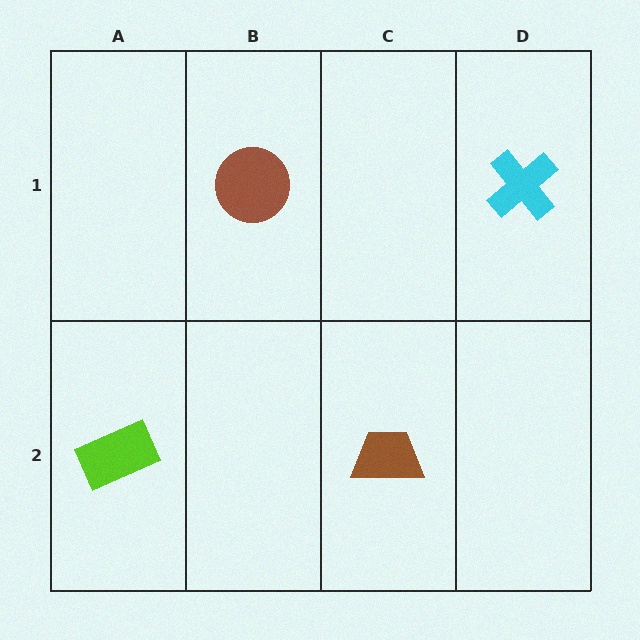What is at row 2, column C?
A brown trapezoid.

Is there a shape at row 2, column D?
No, that cell is empty.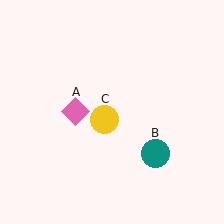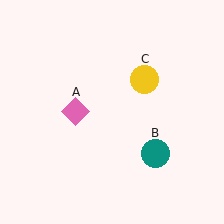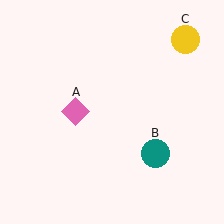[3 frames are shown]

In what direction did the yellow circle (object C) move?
The yellow circle (object C) moved up and to the right.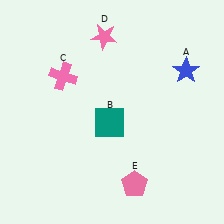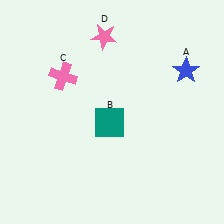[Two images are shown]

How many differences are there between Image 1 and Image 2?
There is 1 difference between the two images.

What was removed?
The pink pentagon (E) was removed in Image 2.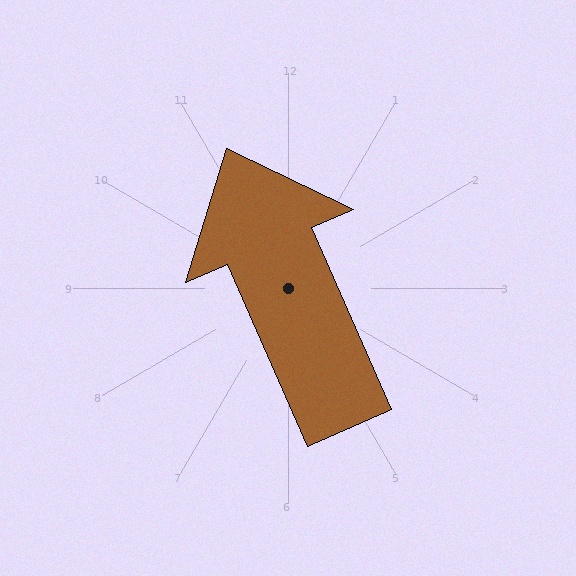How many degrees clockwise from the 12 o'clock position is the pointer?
Approximately 336 degrees.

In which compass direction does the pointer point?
Northwest.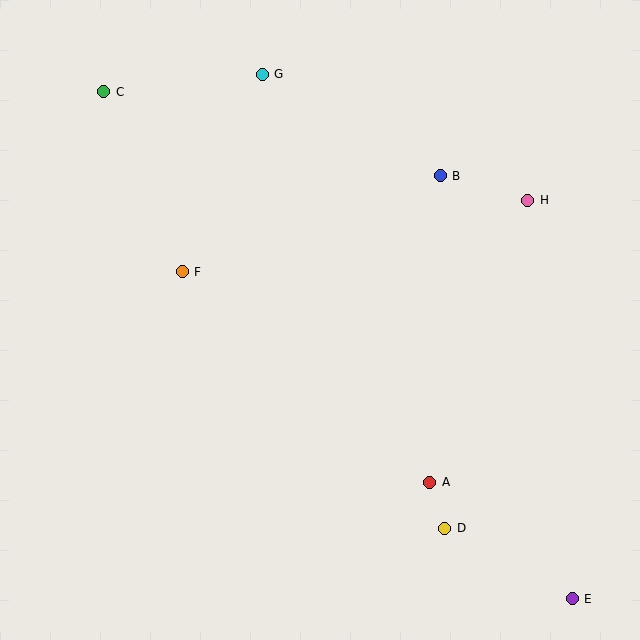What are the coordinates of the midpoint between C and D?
The midpoint between C and D is at (274, 310).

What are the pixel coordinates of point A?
Point A is at (430, 482).